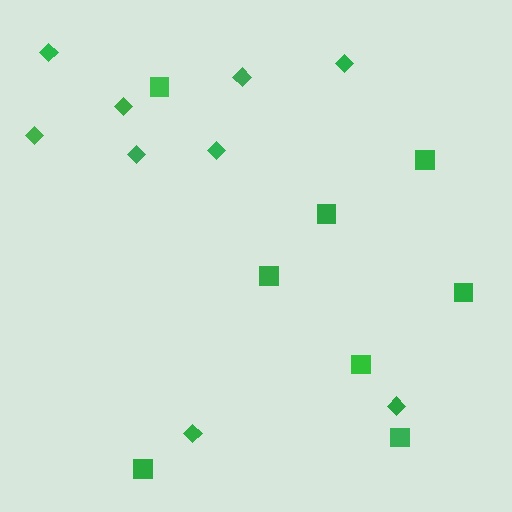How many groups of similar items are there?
There are 2 groups: one group of squares (8) and one group of diamonds (9).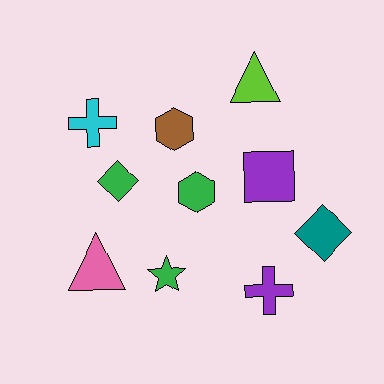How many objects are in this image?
There are 10 objects.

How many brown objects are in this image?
There is 1 brown object.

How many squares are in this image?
There is 1 square.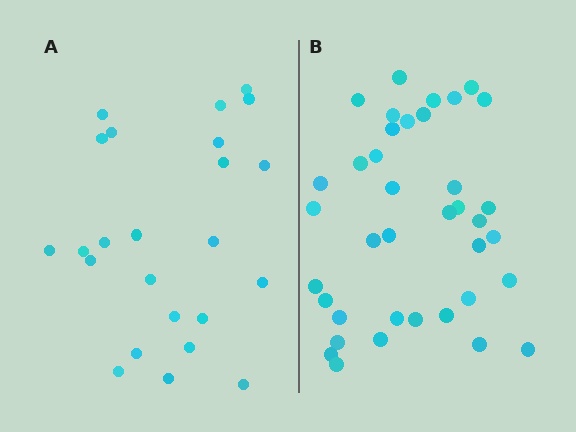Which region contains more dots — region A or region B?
Region B (the right region) has more dots.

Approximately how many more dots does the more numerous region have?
Region B has approximately 15 more dots than region A.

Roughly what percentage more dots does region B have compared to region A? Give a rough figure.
About 60% more.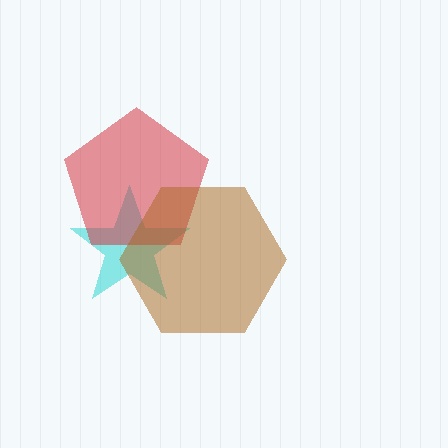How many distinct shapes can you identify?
There are 3 distinct shapes: a cyan star, a red pentagon, a brown hexagon.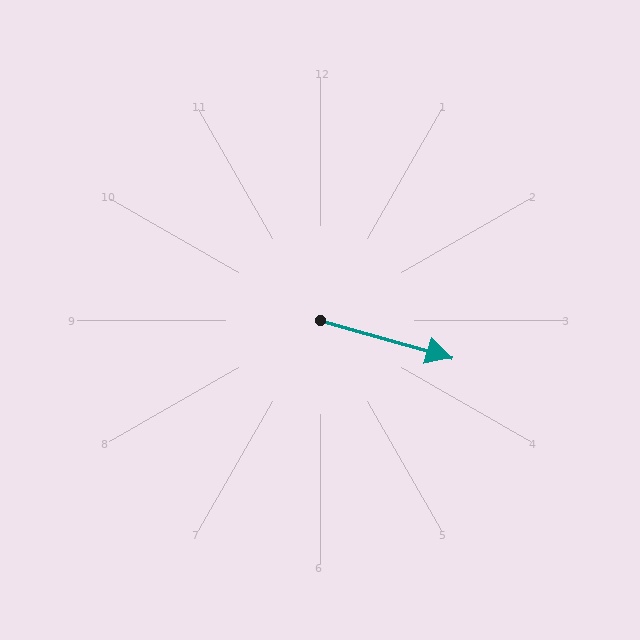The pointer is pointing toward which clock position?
Roughly 4 o'clock.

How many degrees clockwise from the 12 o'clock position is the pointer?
Approximately 106 degrees.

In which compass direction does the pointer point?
East.